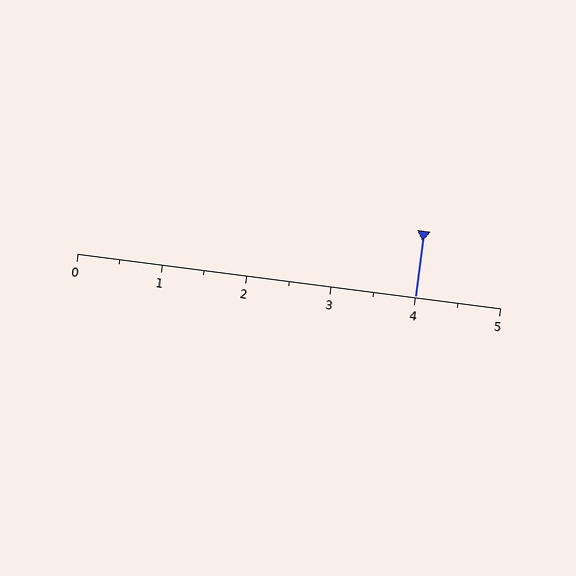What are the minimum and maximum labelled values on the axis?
The axis runs from 0 to 5.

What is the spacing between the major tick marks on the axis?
The major ticks are spaced 1 apart.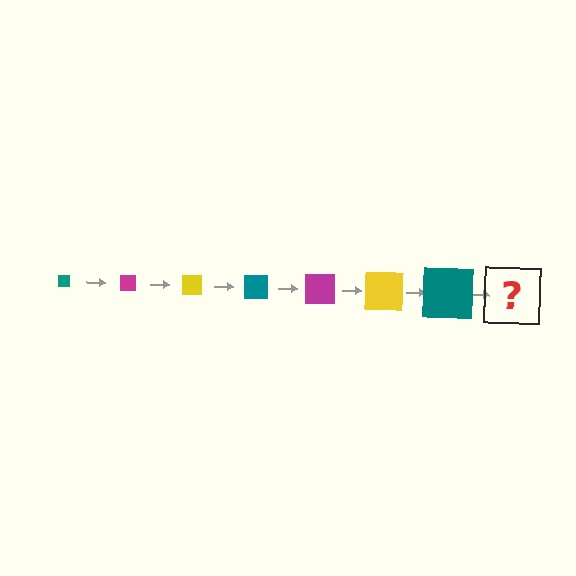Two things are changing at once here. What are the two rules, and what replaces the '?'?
The two rules are that the square grows larger each step and the color cycles through teal, magenta, and yellow. The '?' should be a magenta square, larger than the previous one.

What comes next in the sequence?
The next element should be a magenta square, larger than the previous one.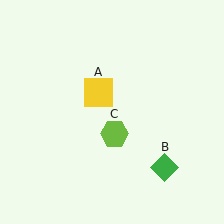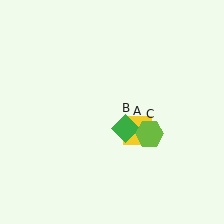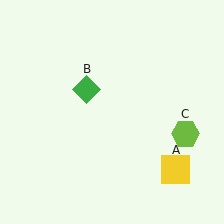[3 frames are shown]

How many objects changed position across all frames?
3 objects changed position: yellow square (object A), green diamond (object B), lime hexagon (object C).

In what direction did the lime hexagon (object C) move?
The lime hexagon (object C) moved right.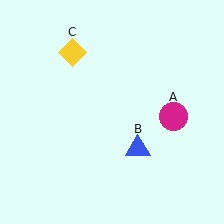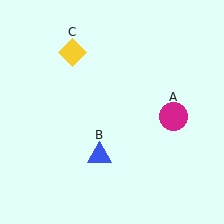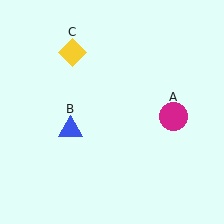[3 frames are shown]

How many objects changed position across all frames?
1 object changed position: blue triangle (object B).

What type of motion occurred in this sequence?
The blue triangle (object B) rotated clockwise around the center of the scene.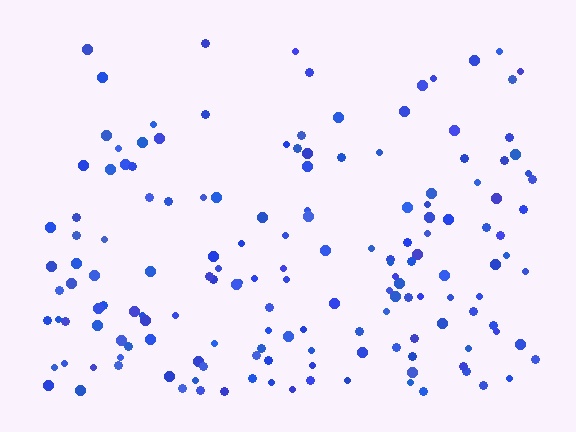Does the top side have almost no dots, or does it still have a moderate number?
Still a moderate number, just noticeably fewer than the bottom.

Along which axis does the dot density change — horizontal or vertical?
Vertical.